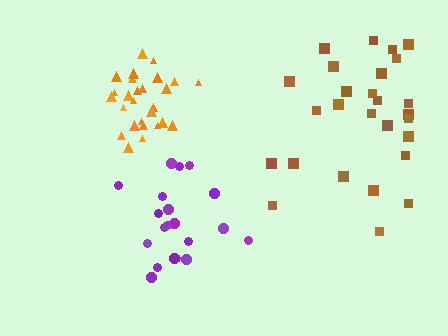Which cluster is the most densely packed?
Orange.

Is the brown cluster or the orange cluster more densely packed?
Orange.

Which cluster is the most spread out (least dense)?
Brown.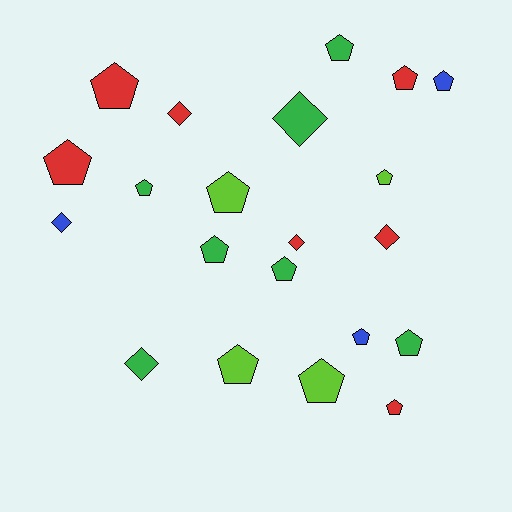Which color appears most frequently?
Green, with 7 objects.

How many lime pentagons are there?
There are 4 lime pentagons.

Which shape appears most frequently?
Pentagon, with 15 objects.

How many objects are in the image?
There are 21 objects.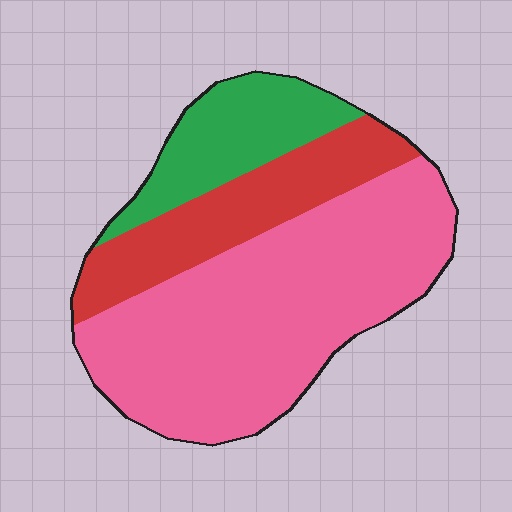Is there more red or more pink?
Pink.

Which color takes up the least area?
Green, at roughly 20%.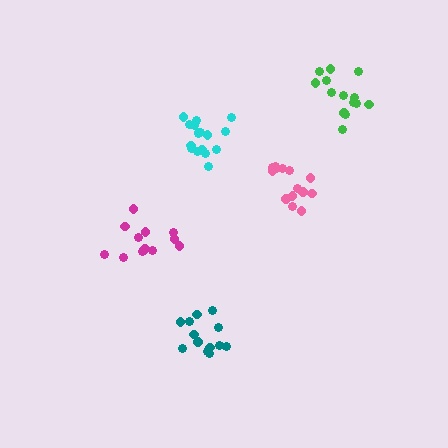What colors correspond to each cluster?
The clusters are colored: magenta, cyan, pink, teal, green.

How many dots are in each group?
Group 1: 12 dots, Group 2: 17 dots, Group 3: 15 dots, Group 4: 13 dots, Group 5: 14 dots (71 total).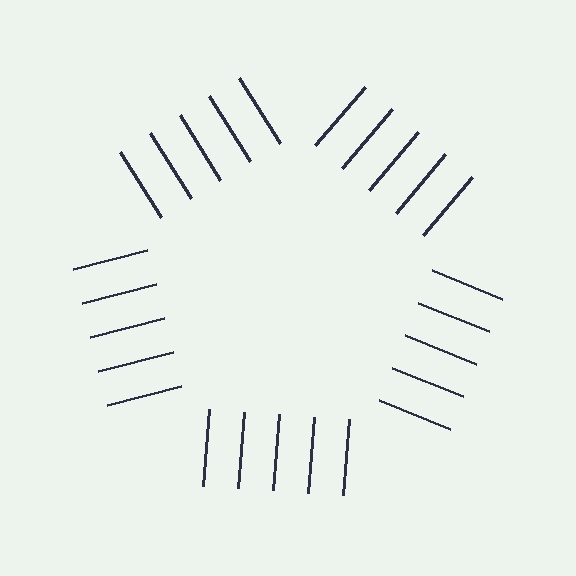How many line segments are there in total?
25 — 5 along each of the 5 edges.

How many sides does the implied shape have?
5 sides — the line-ends trace a pentagon.